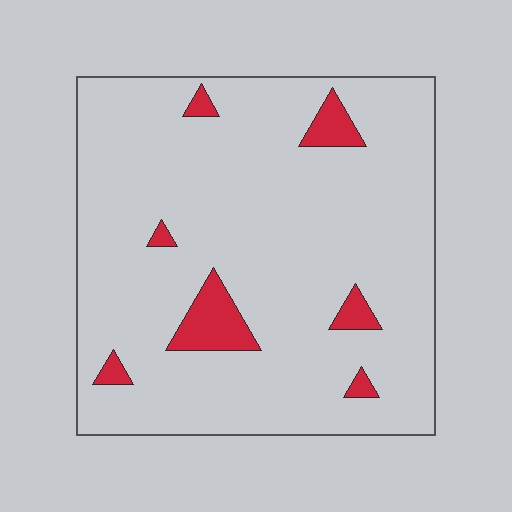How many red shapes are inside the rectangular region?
7.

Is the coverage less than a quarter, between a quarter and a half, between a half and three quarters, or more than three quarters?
Less than a quarter.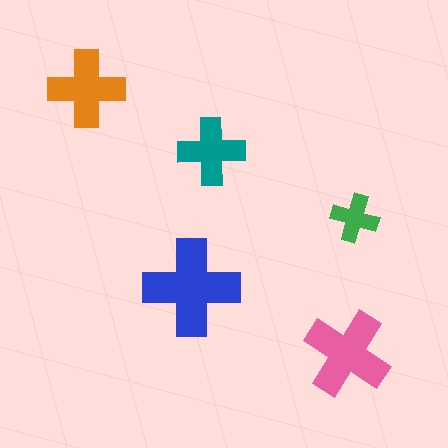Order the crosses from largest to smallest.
the blue one, the pink one, the orange one, the teal one, the green one.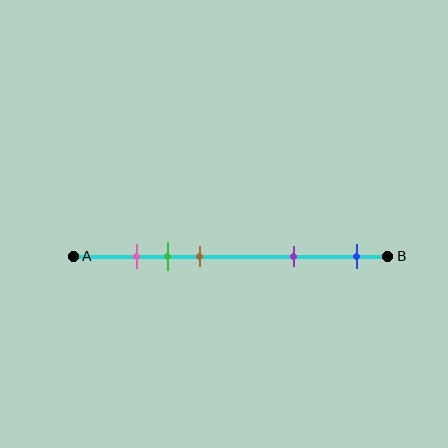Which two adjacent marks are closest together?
The pink and green marks are the closest adjacent pair.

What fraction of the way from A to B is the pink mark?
The pink mark is approximately 20% (0.2) of the way from A to B.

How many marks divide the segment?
There are 5 marks dividing the segment.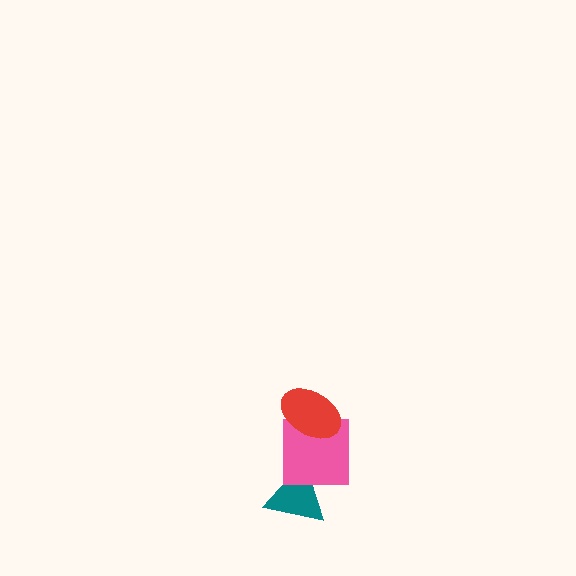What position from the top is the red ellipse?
The red ellipse is 1st from the top.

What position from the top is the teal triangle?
The teal triangle is 3rd from the top.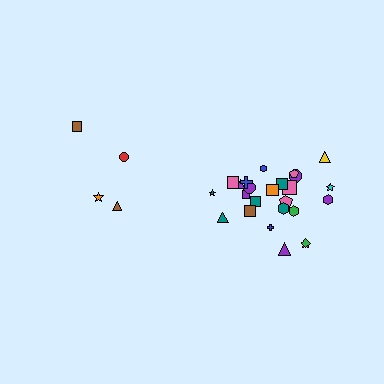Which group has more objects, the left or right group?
The right group.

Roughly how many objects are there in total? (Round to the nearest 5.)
Roughly 30 objects in total.